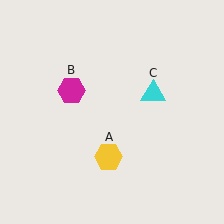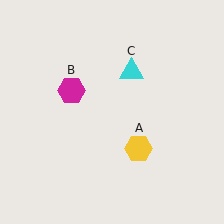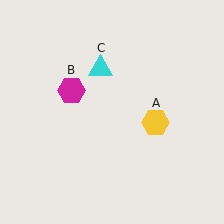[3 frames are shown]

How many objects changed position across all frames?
2 objects changed position: yellow hexagon (object A), cyan triangle (object C).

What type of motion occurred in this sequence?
The yellow hexagon (object A), cyan triangle (object C) rotated counterclockwise around the center of the scene.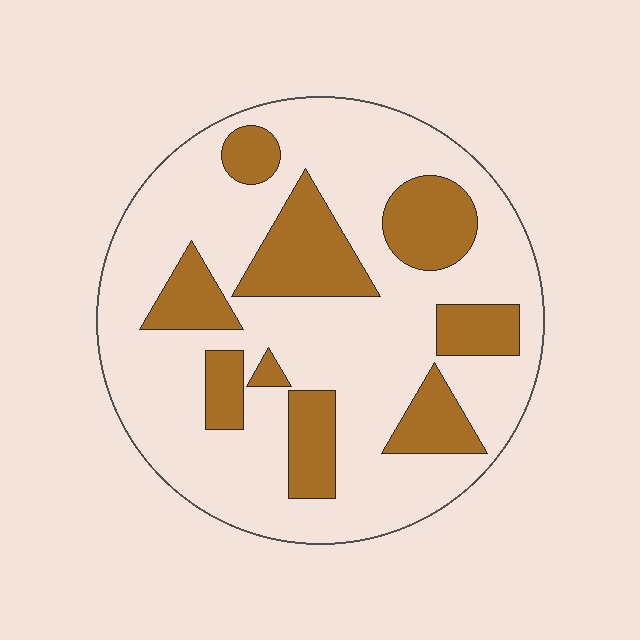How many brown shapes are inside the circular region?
9.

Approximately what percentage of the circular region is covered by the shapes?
Approximately 25%.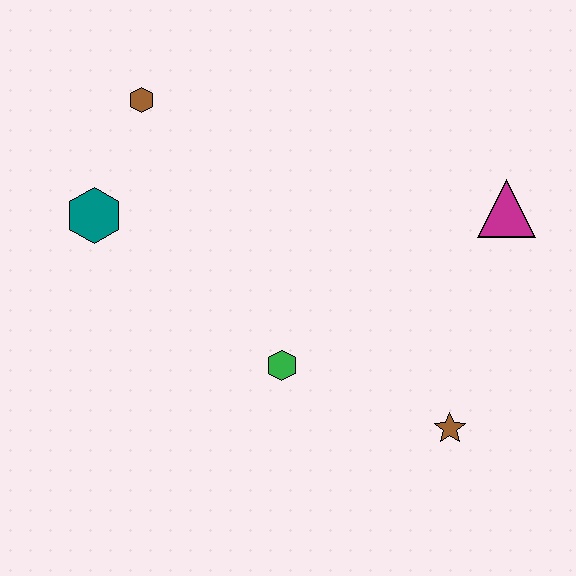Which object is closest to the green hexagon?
The brown star is closest to the green hexagon.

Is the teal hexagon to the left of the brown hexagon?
Yes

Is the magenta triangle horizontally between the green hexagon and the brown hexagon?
No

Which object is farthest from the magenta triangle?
The teal hexagon is farthest from the magenta triangle.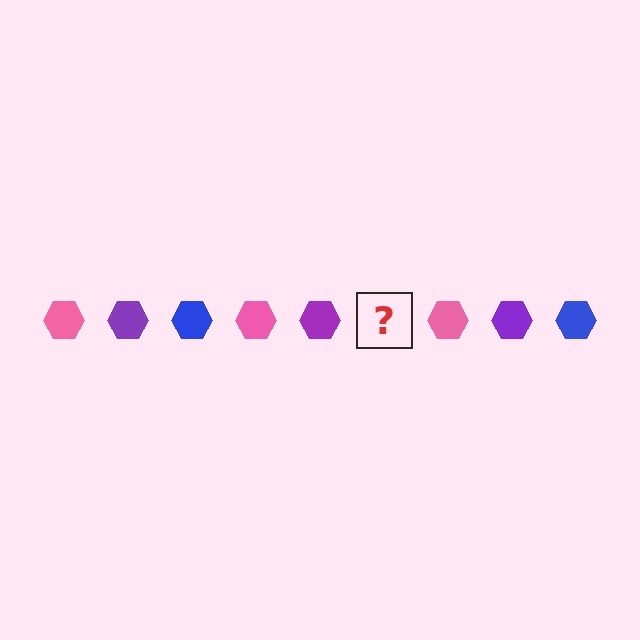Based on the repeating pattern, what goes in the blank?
The blank should be a blue hexagon.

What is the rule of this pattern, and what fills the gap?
The rule is that the pattern cycles through pink, purple, blue hexagons. The gap should be filled with a blue hexagon.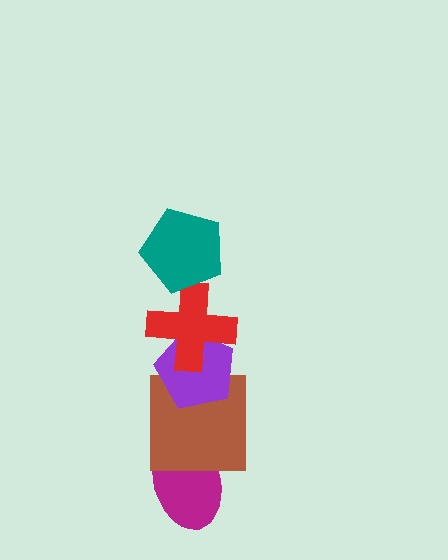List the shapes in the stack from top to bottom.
From top to bottom: the teal pentagon, the red cross, the purple pentagon, the brown square, the magenta ellipse.